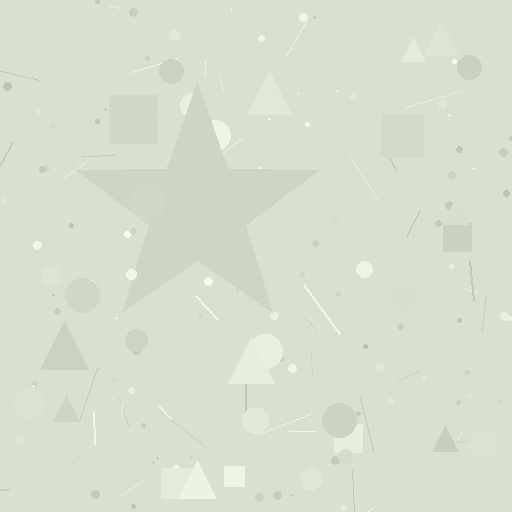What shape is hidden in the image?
A star is hidden in the image.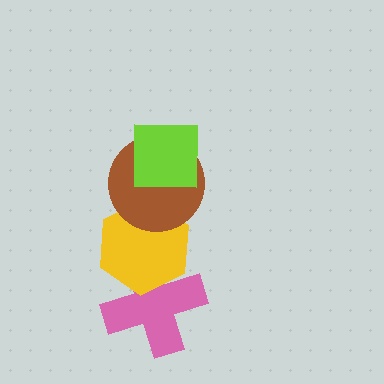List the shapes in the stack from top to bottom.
From top to bottom: the lime square, the brown circle, the yellow hexagon, the pink cross.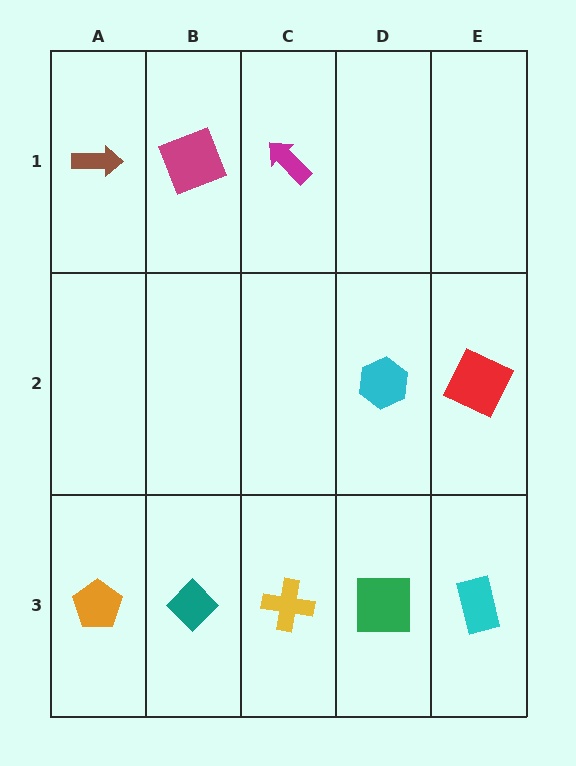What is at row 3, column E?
A cyan rectangle.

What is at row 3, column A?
An orange pentagon.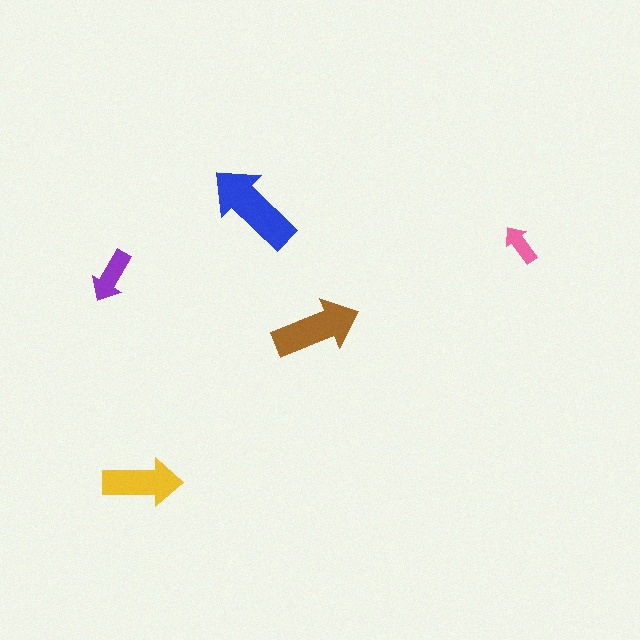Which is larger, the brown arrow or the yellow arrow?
The brown one.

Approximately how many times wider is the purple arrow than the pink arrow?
About 1.5 times wider.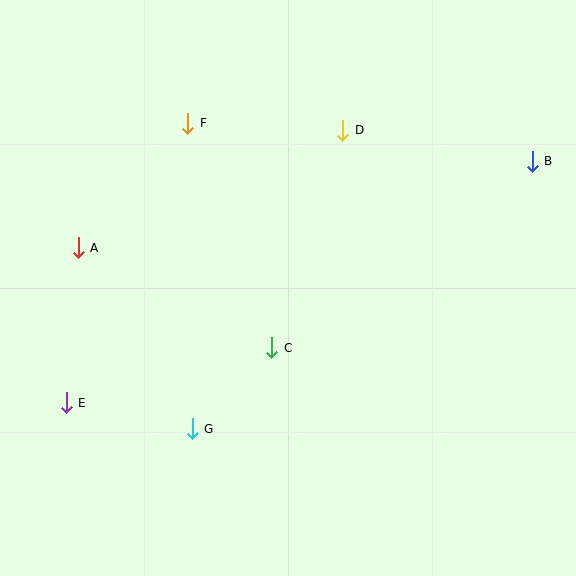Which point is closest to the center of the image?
Point C at (272, 348) is closest to the center.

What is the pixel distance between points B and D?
The distance between B and D is 192 pixels.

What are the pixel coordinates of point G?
Point G is at (192, 429).